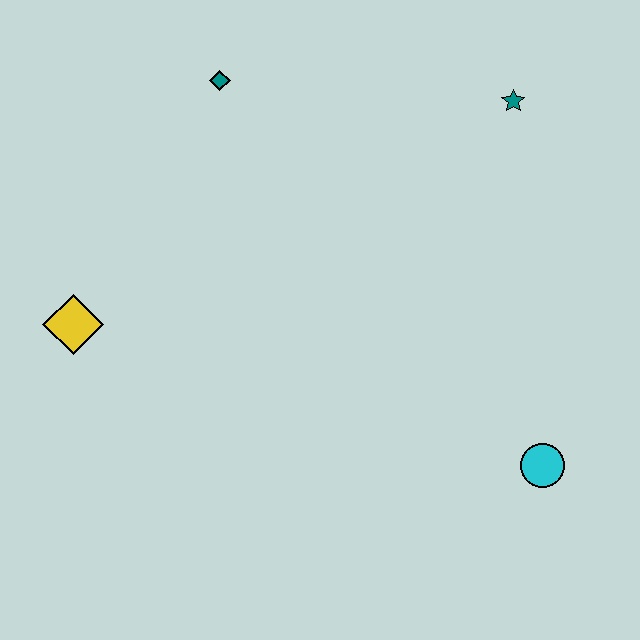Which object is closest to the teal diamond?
The yellow diamond is closest to the teal diamond.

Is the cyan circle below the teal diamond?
Yes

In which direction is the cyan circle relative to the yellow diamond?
The cyan circle is to the right of the yellow diamond.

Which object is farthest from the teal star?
The yellow diamond is farthest from the teal star.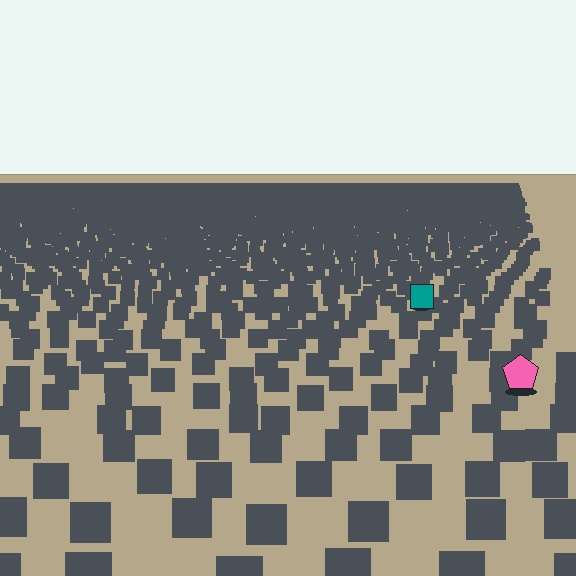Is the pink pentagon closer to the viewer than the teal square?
Yes. The pink pentagon is closer — you can tell from the texture gradient: the ground texture is coarser near it.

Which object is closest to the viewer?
The pink pentagon is closest. The texture marks near it are larger and more spread out.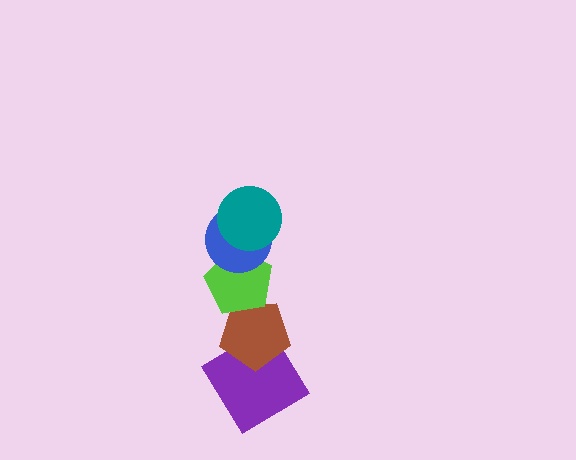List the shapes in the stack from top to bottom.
From top to bottom: the teal circle, the blue circle, the lime pentagon, the brown pentagon, the purple diamond.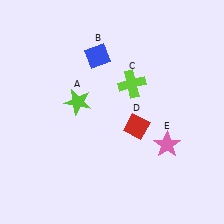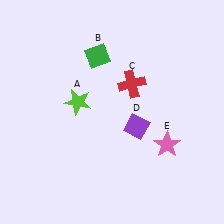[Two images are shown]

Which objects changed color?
B changed from blue to green. C changed from lime to red. D changed from red to purple.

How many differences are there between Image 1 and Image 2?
There are 3 differences between the two images.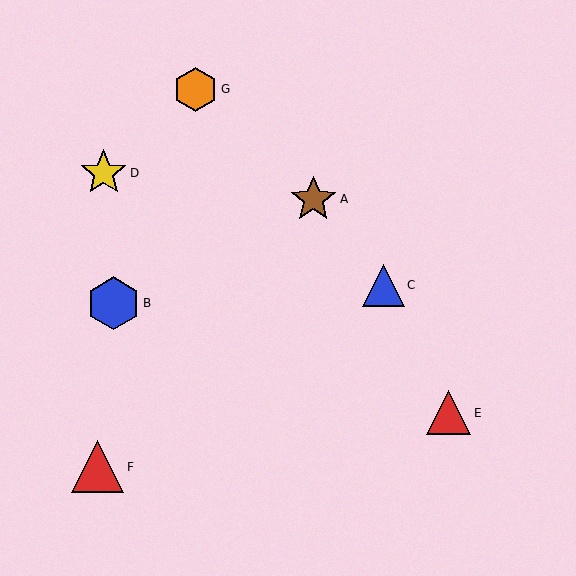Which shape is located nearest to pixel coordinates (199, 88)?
The orange hexagon (labeled G) at (195, 89) is nearest to that location.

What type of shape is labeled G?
Shape G is an orange hexagon.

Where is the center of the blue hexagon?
The center of the blue hexagon is at (113, 303).